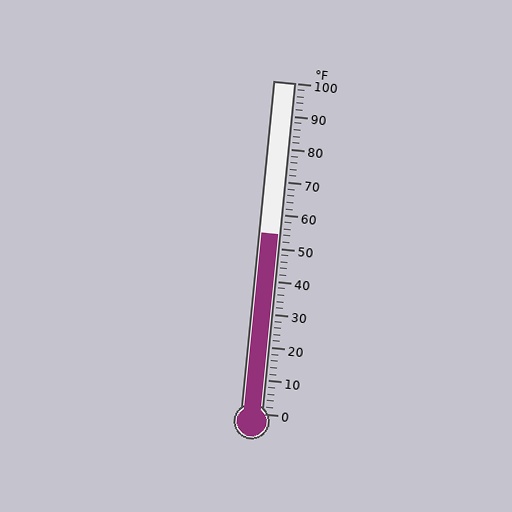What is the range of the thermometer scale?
The thermometer scale ranges from 0°F to 100°F.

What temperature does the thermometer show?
The thermometer shows approximately 54°F.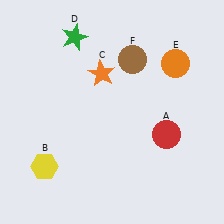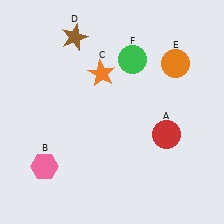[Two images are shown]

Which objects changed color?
B changed from yellow to pink. D changed from green to brown. F changed from brown to green.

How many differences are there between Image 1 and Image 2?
There are 3 differences between the two images.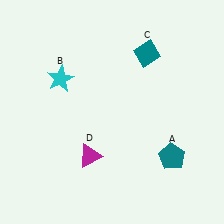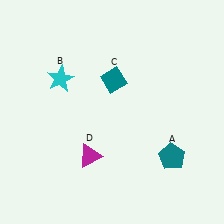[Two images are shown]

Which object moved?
The teal diamond (C) moved left.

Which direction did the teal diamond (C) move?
The teal diamond (C) moved left.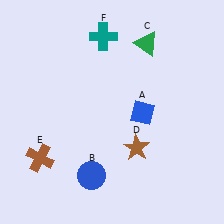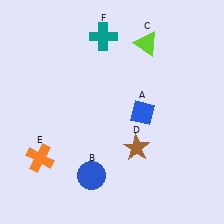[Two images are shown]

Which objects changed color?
C changed from green to lime. E changed from brown to orange.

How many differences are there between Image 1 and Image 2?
There are 2 differences between the two images.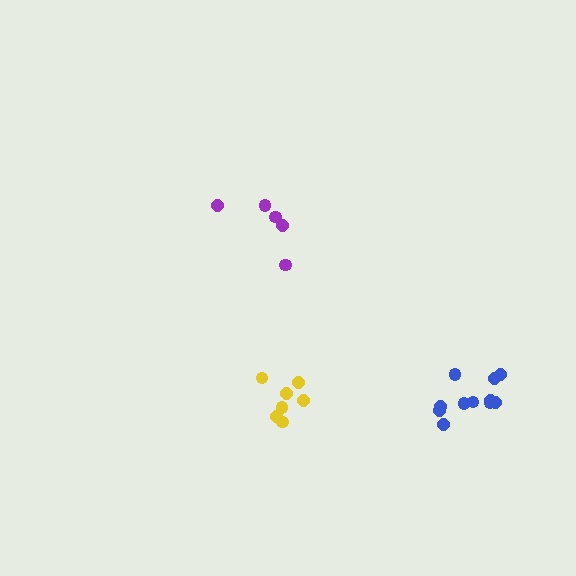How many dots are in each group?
Group 1: 7 dots, Group 2: 11 dots, Group 3: 5 dots (23 total).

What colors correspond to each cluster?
The clusters are colored: yellow, blue, purple.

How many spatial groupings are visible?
There are 3 spatial groupings.